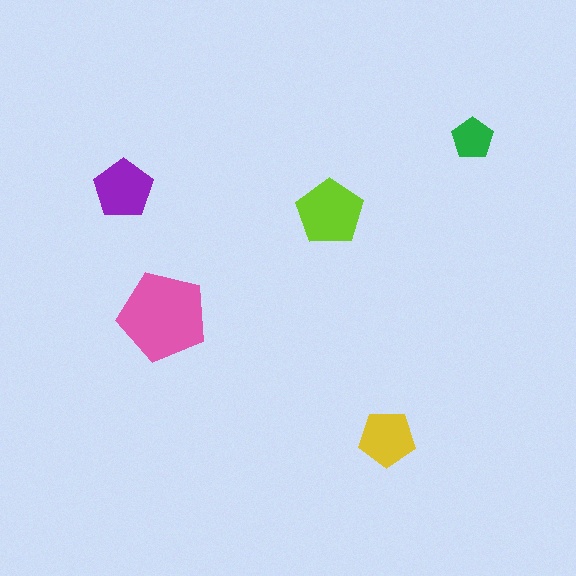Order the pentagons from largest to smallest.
the pink one, the lime one, the purple one, the yellow one, the green one.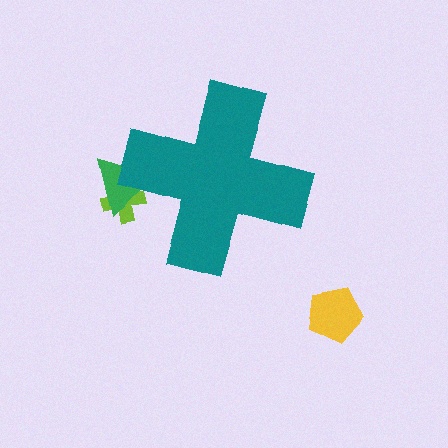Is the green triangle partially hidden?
Yes, the green triangle is partially hidden behind the teal cross.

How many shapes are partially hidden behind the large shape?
2 shapes are partially hidden.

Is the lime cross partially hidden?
Yes, the lime cross is partially hidden behind the teal cross.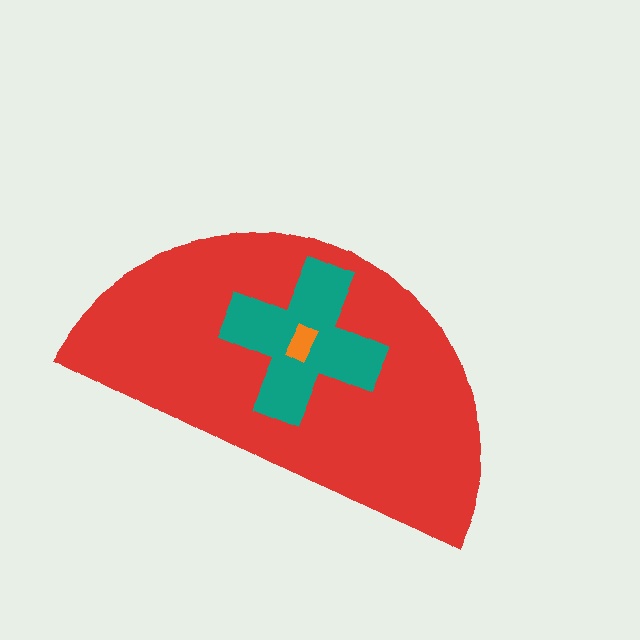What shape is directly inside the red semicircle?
The teal cross.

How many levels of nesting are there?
3.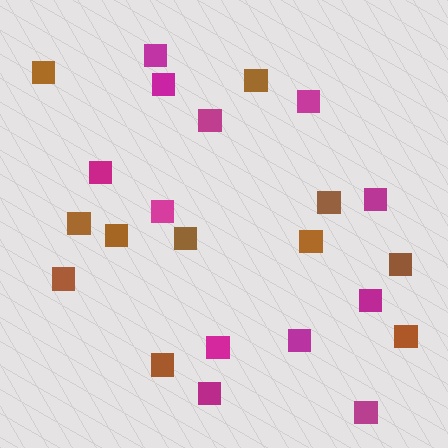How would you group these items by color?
There are 2 groups: one group of brown squares (11) and one group of magenta squares (12).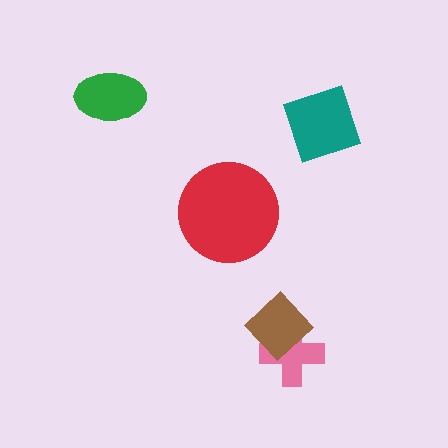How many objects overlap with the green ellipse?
0 objects overlap with the green ellipse.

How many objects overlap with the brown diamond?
1 object overlaps with the brown diamond.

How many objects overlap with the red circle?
0 objects overlap with the red circle.